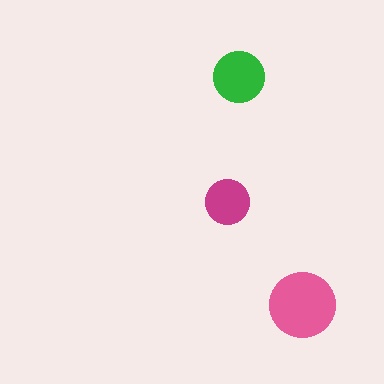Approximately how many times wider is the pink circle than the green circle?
About 1.5 times wider.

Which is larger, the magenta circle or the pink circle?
The pink one.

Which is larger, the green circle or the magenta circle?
The green one.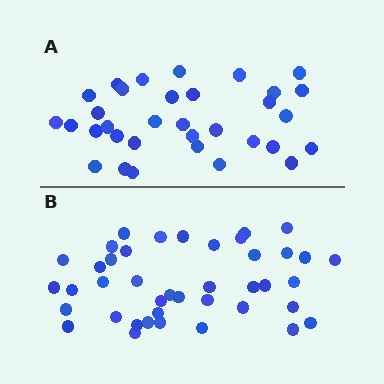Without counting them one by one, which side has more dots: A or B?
Region B (the bottom region) has more dots.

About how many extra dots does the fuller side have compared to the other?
Region B has roughly 8 or so more dots than region A.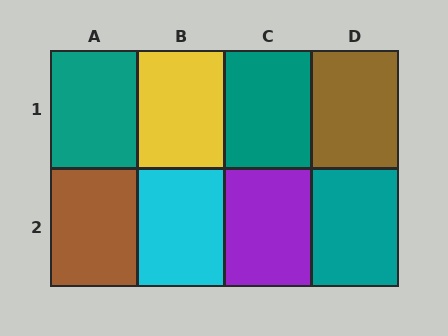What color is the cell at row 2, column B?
Cyan.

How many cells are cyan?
1 cell is cyan.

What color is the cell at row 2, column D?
Teal.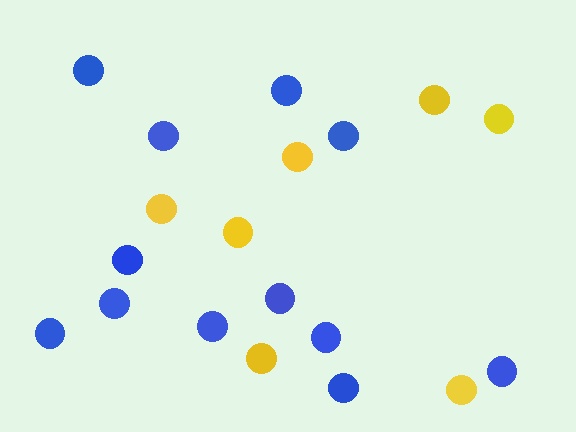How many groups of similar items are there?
There are 2 groups: one group of yellow circles (7) and one group of blue circles (12).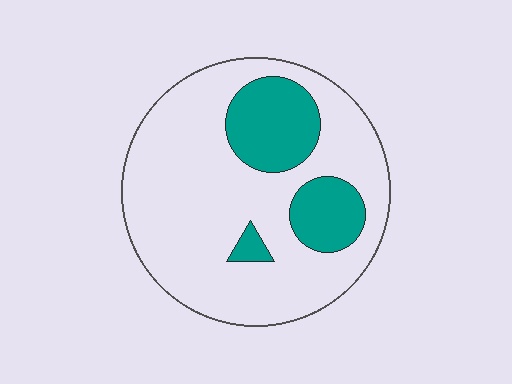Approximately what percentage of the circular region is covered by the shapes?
Approximately 25%.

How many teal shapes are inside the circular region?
3.